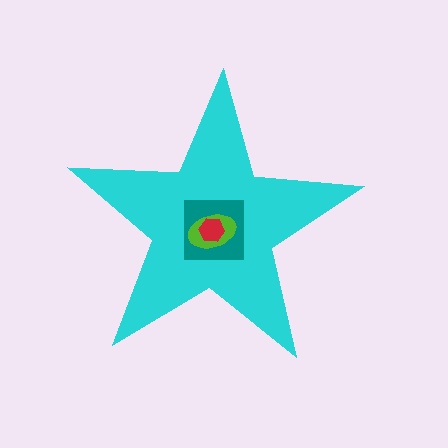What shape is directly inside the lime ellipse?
The red hexagon.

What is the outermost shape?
The cyan star.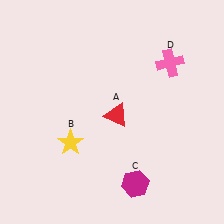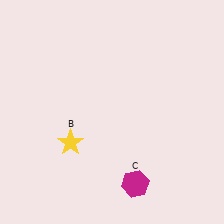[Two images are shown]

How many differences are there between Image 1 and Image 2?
There are 2 differences between the two images.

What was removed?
The red triangle (A), the pink cross (D) were removed in Image 2.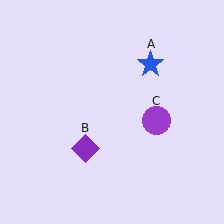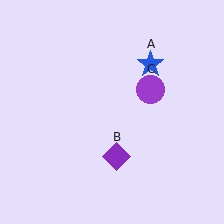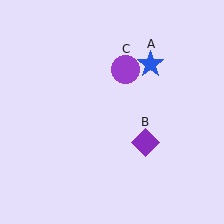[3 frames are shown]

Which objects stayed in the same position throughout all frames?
Blue star (object A) remained stationary.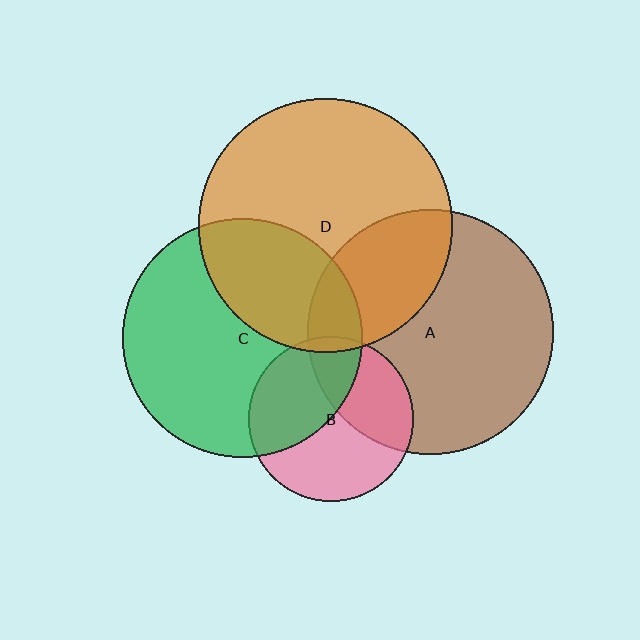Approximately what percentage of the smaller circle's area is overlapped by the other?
Approximately 15%.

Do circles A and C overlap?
Yes.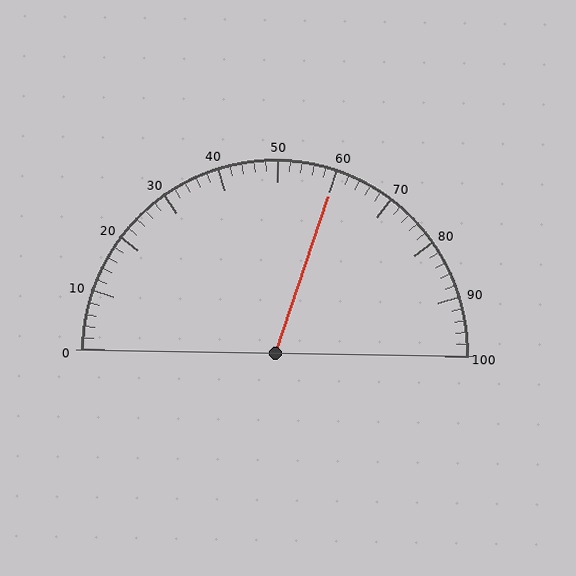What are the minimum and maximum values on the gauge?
The gauge ranges from 0 to 100.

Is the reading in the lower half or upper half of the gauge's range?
The reading is in the upper half of the range (0 to 100).